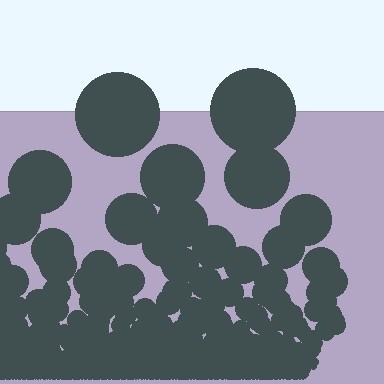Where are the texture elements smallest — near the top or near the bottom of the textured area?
Near the bottom.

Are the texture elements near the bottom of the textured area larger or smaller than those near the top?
Smaller. The gradient is inverted — elements near the bottom are smaller and denser.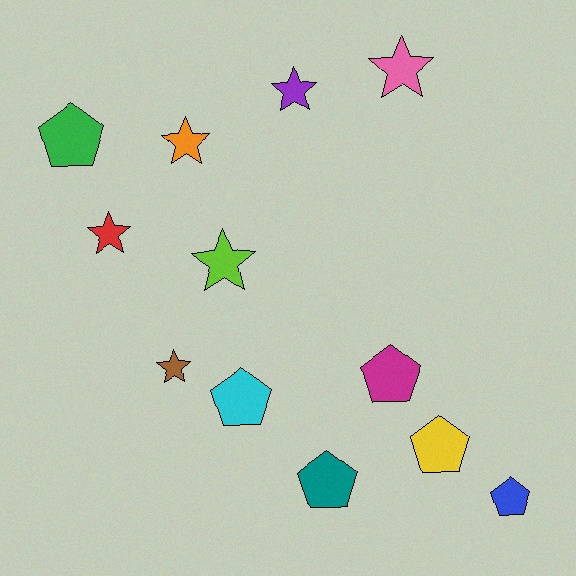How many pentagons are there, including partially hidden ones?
There are 6 pentagons.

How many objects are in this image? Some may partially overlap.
There are 12 objects.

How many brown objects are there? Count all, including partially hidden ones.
There is 1 brown object.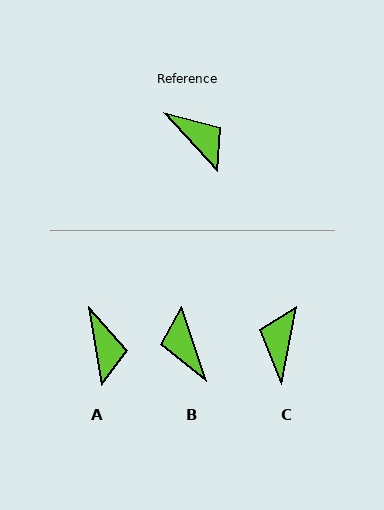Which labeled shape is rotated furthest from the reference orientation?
B, about 155 degrees away.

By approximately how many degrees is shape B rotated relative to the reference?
Approximately 155 degrees counter-clockwise.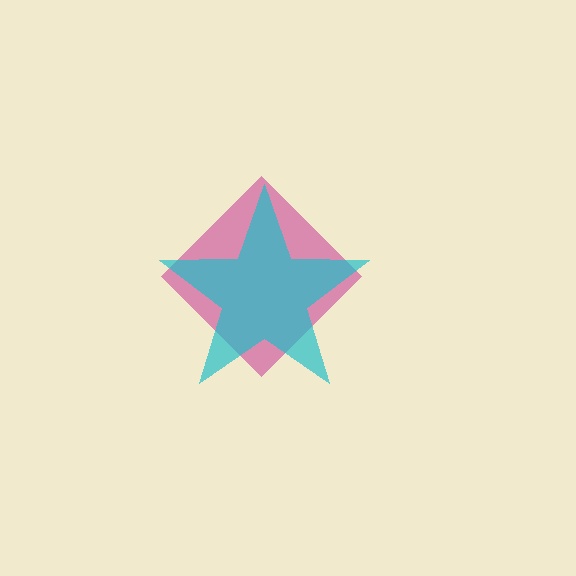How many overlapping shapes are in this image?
There are 2 overlapping shapes in the image.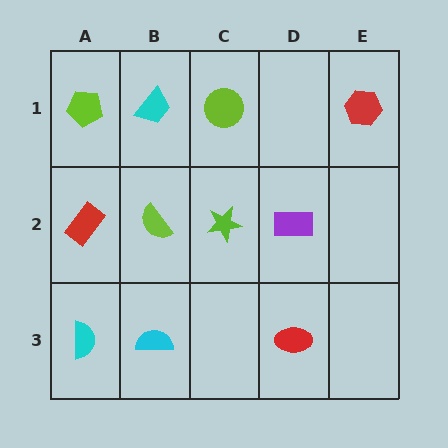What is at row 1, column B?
A cyan trapezoid.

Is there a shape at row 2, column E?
No, that cell is empty.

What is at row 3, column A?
A cyan semicircle.